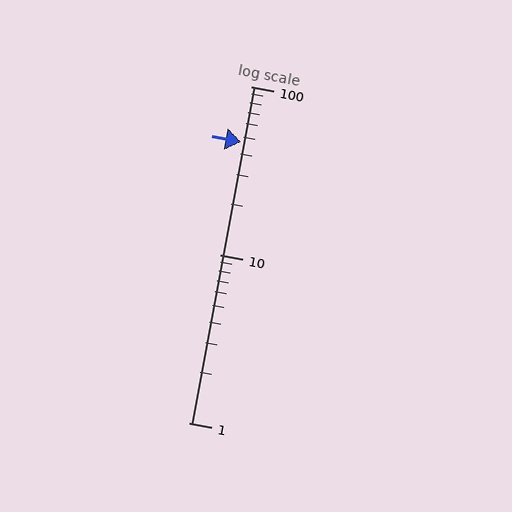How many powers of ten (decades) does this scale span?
The scale spans 2 decades, from 1 to 100.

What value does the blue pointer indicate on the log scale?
The pointer indicates approximately 47.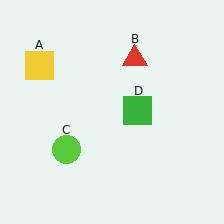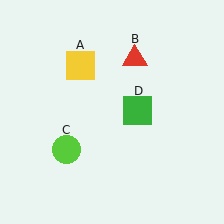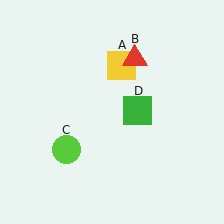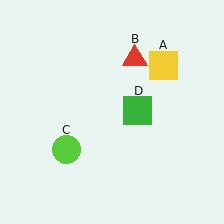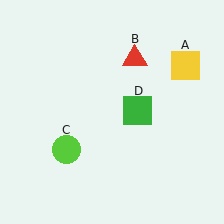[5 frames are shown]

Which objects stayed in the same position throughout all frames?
Red triangle (object B) and lime circle (object C) and green square (object D) remained stationary.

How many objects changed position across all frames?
1 object changed position: yellow square (object A).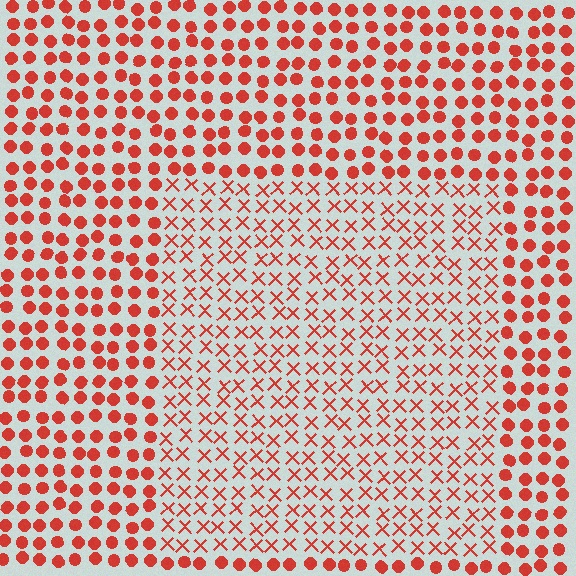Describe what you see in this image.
The image is filled with small red elements arranged in a uniform grid. A rectangle-shaped region contains X marks, while the surrounding area contains circles. The boundary is defined purely by the change in element shape.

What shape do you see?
I see a rectangle.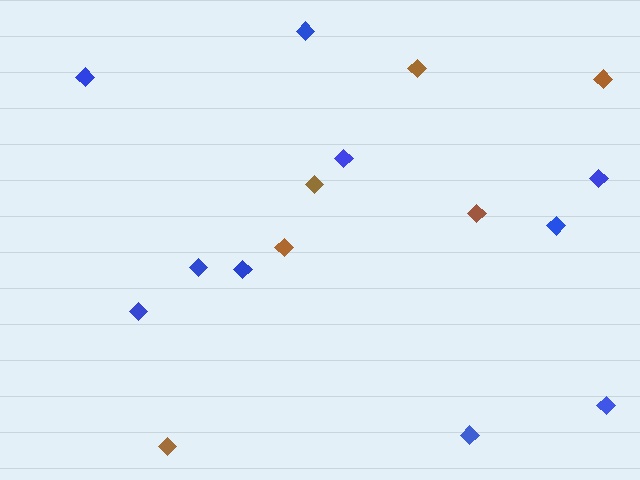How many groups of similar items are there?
There are 2 groups: one group of blue diamonds (10) and one group of brown diamonds (6).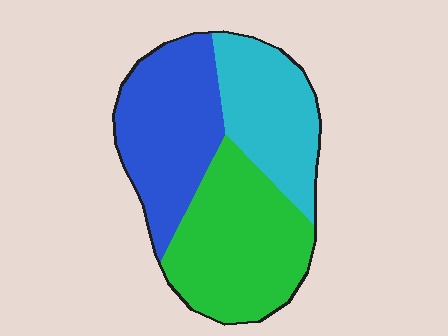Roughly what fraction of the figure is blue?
Blue takes up about one third (1/3) of the figure.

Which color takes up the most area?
Green, at roughly 40%.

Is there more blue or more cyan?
Blue.